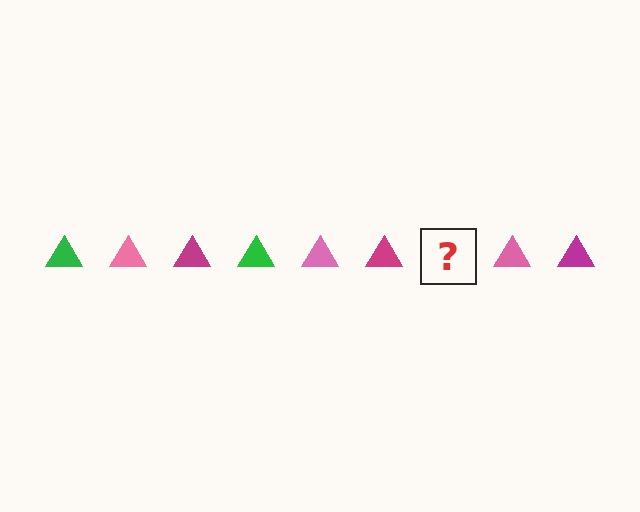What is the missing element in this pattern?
The missing element is a green triangle.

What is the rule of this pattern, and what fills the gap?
The rule is that the pattern cycles through green, pink, magenta triangles. The gap should be filled with a green triangle.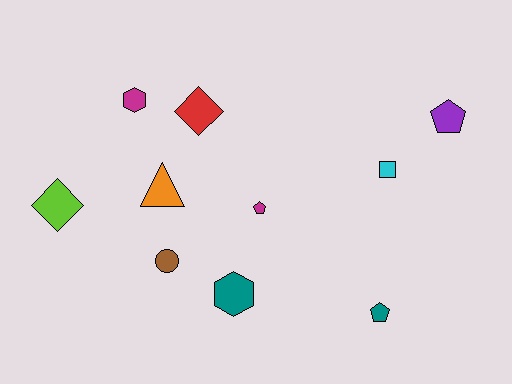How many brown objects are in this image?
There is 1 brown object.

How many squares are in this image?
There is 1 square.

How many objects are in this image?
There are 10 objects.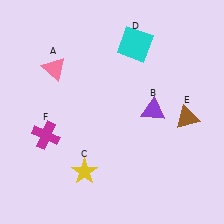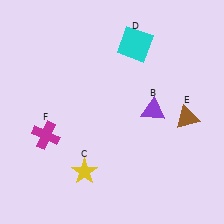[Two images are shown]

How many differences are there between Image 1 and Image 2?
There is 1 difference between the two images.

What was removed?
The pink triangle (A) was removed in Image 2.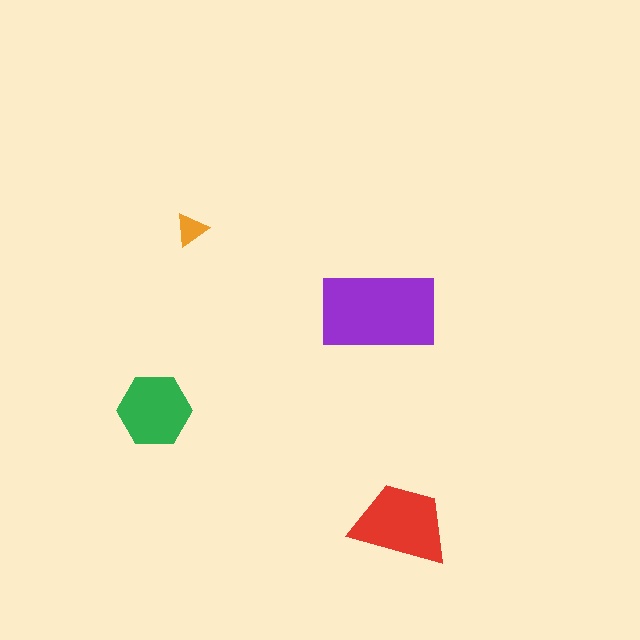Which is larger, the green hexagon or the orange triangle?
The green hexagon.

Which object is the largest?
The purple rectangle.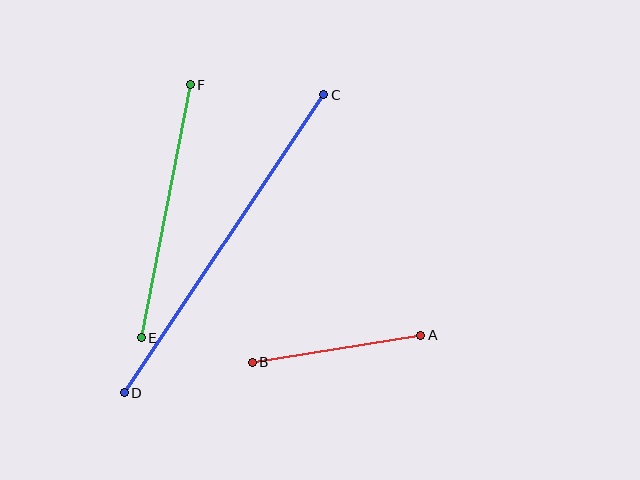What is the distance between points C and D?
The distance is approximately 359 pixels.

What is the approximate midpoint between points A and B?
The midpoint is at approximately (336, 349) pixels.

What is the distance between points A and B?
The distance is approximately 171 pixels.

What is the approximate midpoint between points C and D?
The midpoint is at approximately (224, 244) pixels.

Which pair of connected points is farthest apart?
Points C and D are farthest apart.